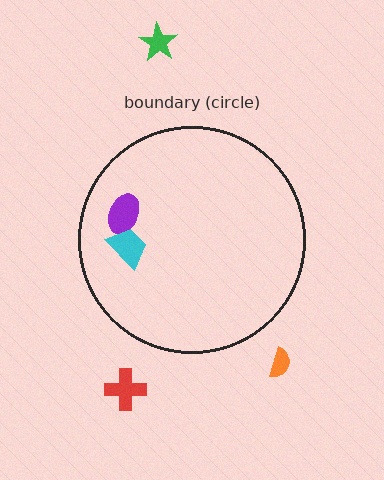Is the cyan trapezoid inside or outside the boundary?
Inside.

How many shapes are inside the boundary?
2 inside, 3 outside.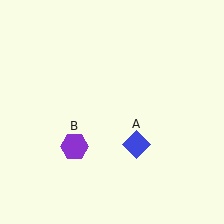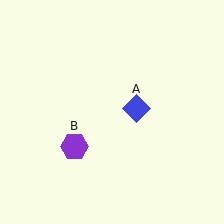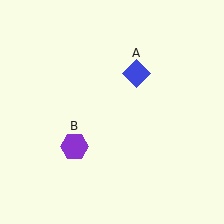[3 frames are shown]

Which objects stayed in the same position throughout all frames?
Purple hexagon (object B) remained stationary.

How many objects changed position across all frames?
1 object changed position: blue diamond (object A).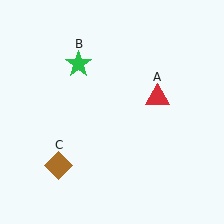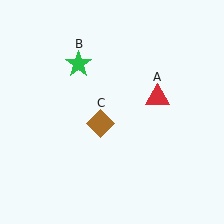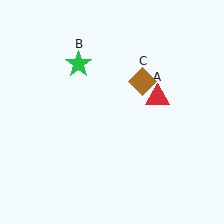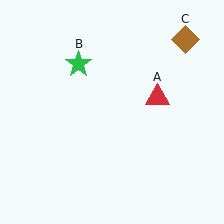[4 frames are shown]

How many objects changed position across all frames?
1 object changed position: brown diamond (object C).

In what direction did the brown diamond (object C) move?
The brown diamond (object C) moved up and to the right.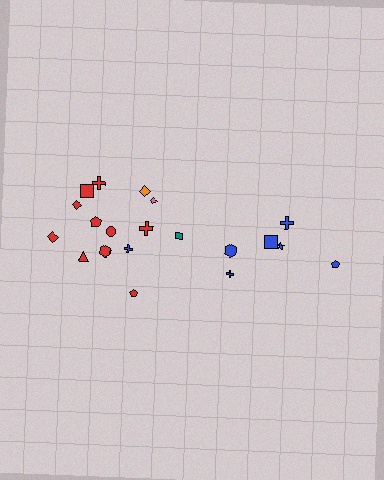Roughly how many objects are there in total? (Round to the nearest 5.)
Roughly 20 objects in total.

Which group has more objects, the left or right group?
The left group.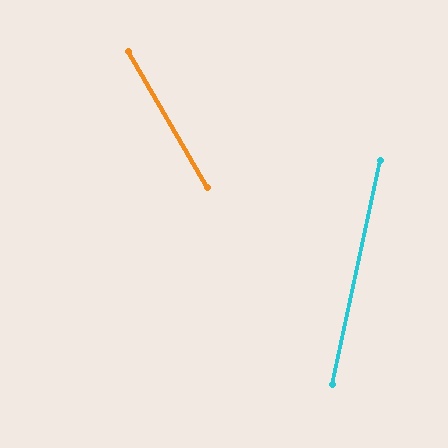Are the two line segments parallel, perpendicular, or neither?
Neither parallel nor perpendicular — they differ by about 42°.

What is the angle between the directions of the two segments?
Approximately 42 degrees.